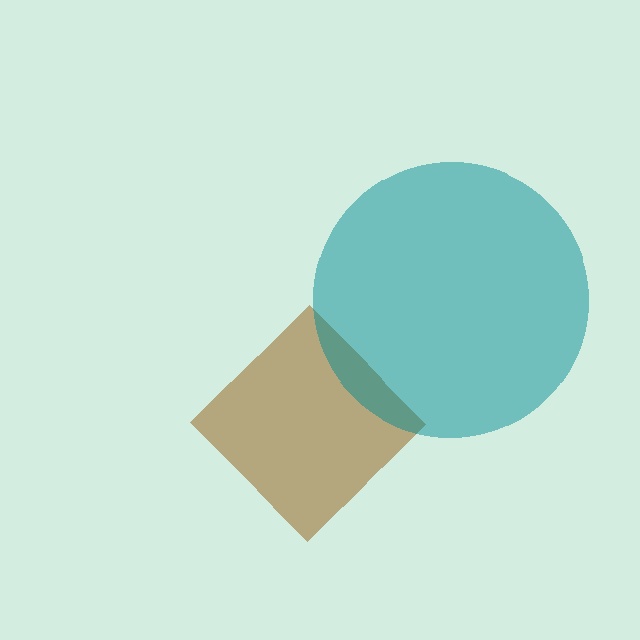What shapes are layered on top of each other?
The layered shapes are: a brown diamond, a teal circle.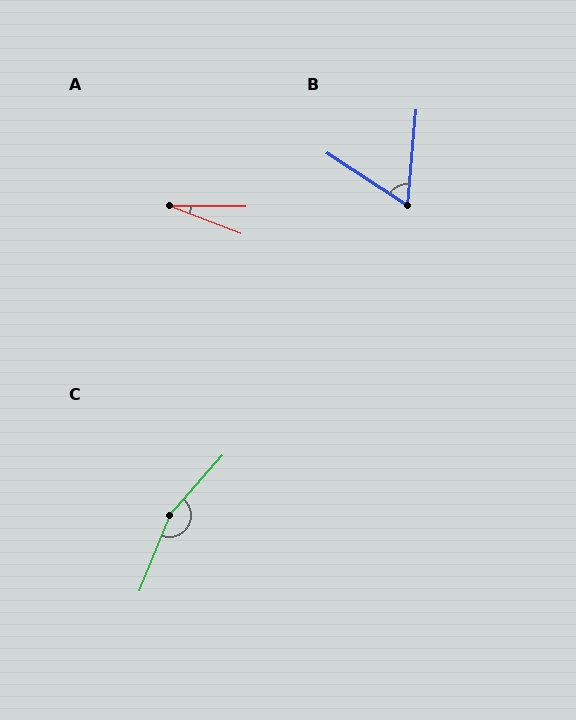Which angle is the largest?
C, at approximately 160 degrees.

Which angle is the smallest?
A, at approximately 21 degrees.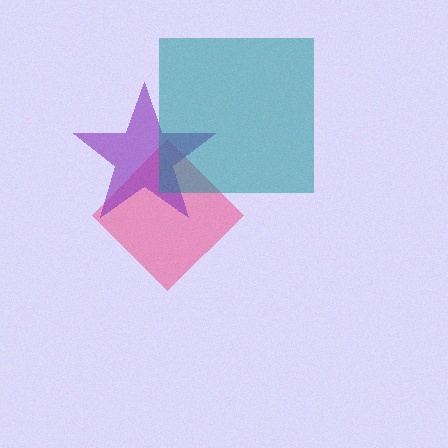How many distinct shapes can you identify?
There are 3 distinct shapes: a pink diamond, a purple star, a teal square.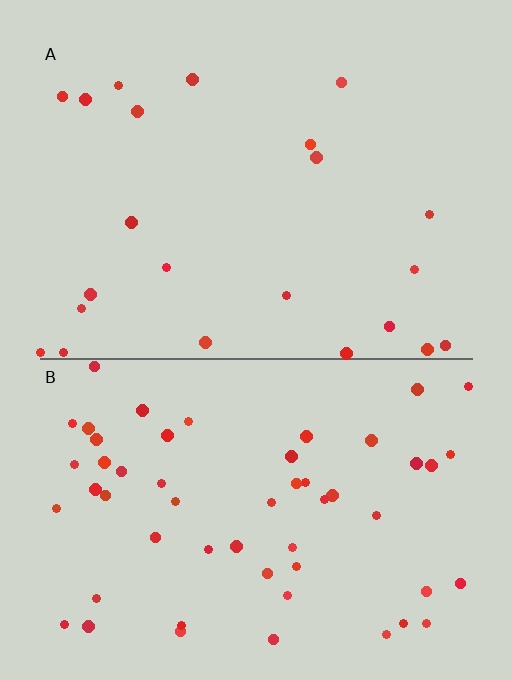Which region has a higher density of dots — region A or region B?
B (the bottom).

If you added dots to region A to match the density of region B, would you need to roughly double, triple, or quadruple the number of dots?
Approximately double.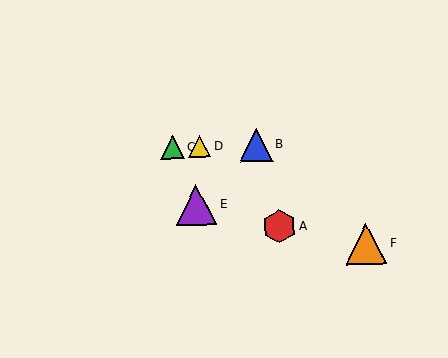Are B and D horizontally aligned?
Yes, both are at y≈145.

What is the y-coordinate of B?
Object B is at y≈145.